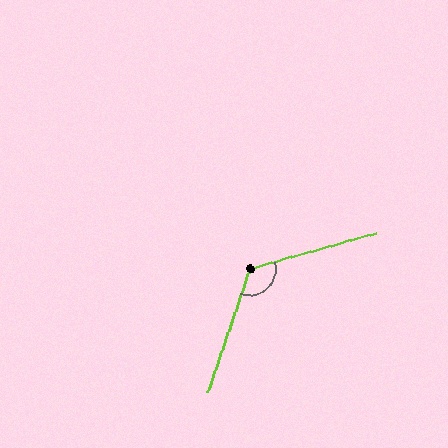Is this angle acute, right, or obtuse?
It is obtuse.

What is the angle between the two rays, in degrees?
Approximately 124 degrees.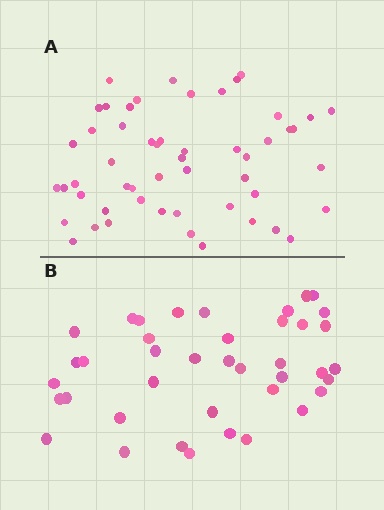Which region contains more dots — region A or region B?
Region A (the top region) has more dots.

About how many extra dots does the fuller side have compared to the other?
Region A has approximately 15 more dots than region B.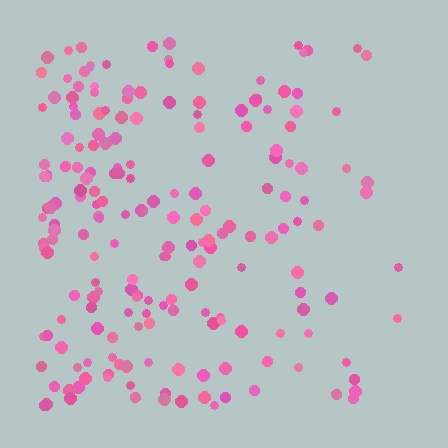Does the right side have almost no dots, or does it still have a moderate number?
Still a moderate number, just noticeably fewer than the left.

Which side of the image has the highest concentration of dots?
The left.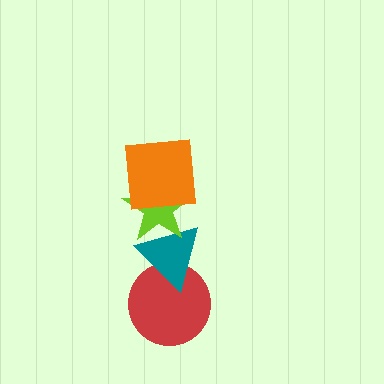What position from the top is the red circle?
The red circle is 4th from the top.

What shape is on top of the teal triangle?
The lime star is on top of the teal triangle.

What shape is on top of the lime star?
The orange square is on top of the lime star.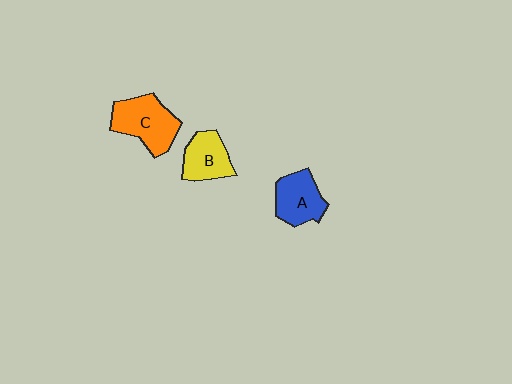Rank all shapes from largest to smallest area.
From largest to smallest: C (orange), A (blue), B (yellow).